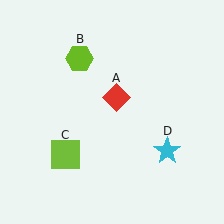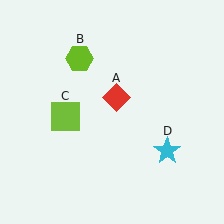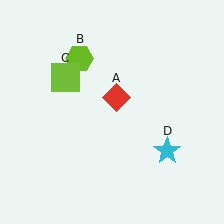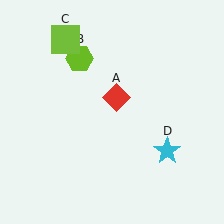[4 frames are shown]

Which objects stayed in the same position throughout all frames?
Red diamond (object A) and lime hexagon (object B) and cyan star (object D) remained stationary.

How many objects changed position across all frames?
1 object changed position: lime square (object C).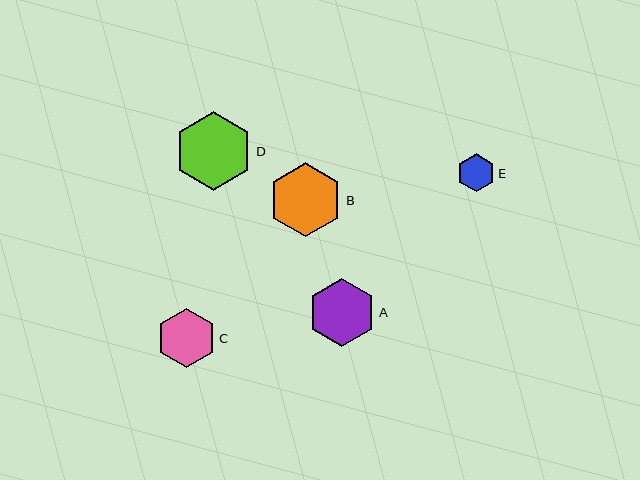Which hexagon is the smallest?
Hexagon E is the smallest with a size of approximately 38 pixels.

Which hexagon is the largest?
Hexagon D is the largest with a size of approximately 79 pixels.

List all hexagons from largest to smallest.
From largest to smallest: D, B, A, C, E.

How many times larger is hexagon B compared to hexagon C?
Hexagon B is approximately 1.2 times the size of hexagon C.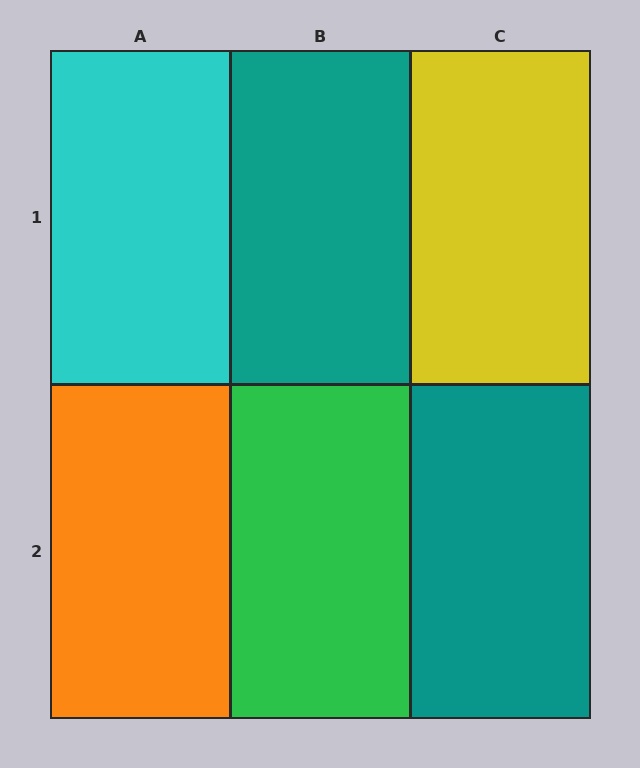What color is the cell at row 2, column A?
Orange.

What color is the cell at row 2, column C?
Teal.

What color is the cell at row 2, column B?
Green.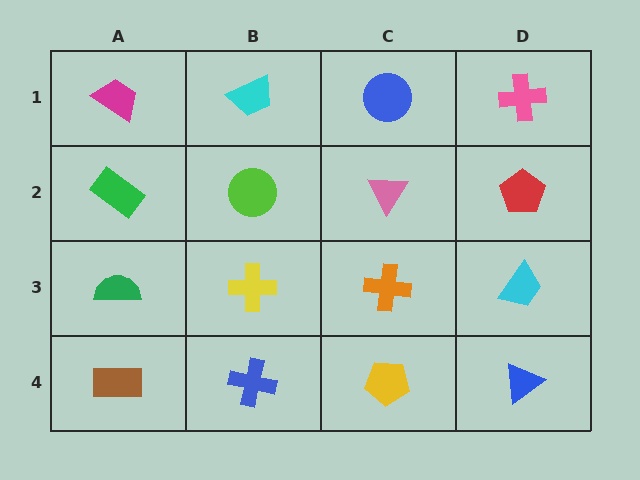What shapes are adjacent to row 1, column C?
A pink triangle (row 2, column C), a cyan trapezoid (row 1, column B), a pink cross (row 1, column D).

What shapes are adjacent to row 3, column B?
A lime circle (row 2, column B), a blue cross (row 4, column B), a green semicircle (row 3, column A), an orange cross (row 3, column C).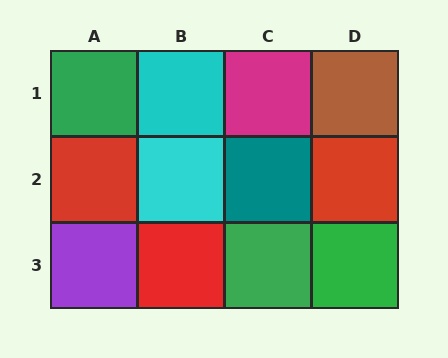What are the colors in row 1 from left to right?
Green, cyan, magenta, brown.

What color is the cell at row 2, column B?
Cyan.